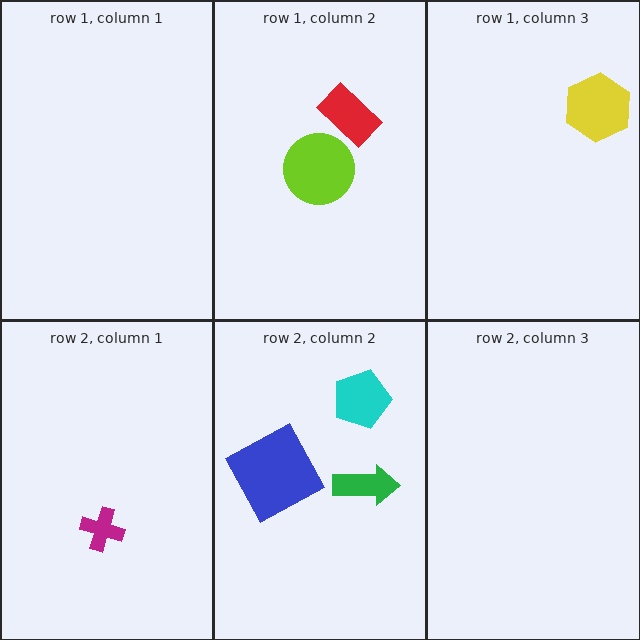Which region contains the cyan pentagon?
The row 2, column 2 region.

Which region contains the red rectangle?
The row 1, column 2 region.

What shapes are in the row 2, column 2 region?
The green arrow, the blue square, the cyan pentagon.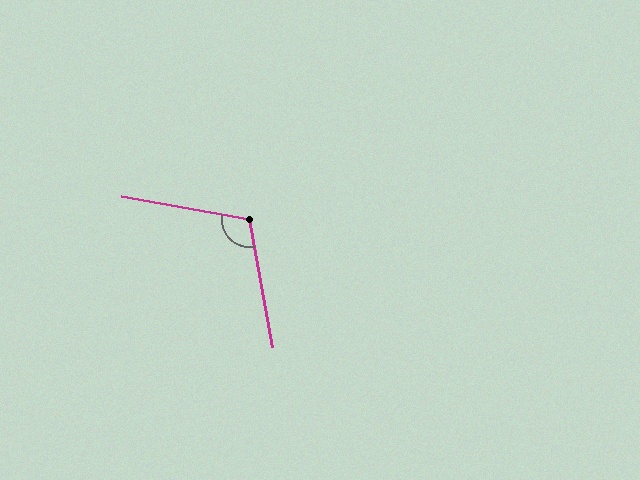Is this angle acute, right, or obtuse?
It is obtuse.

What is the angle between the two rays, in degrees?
Approximately 111 degrees.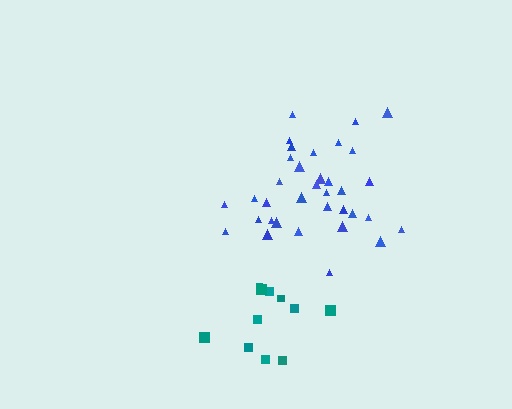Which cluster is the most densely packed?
Blue.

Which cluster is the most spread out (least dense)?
Teal.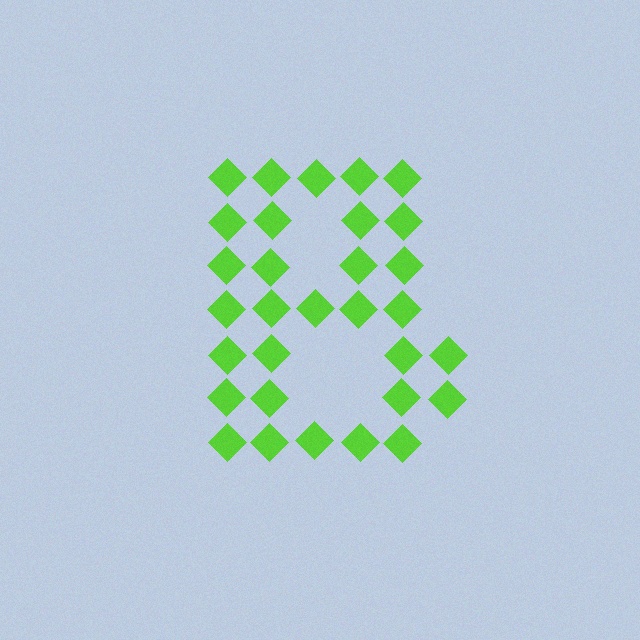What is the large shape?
The large shape is the letter B.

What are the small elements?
The small elements are diamonds.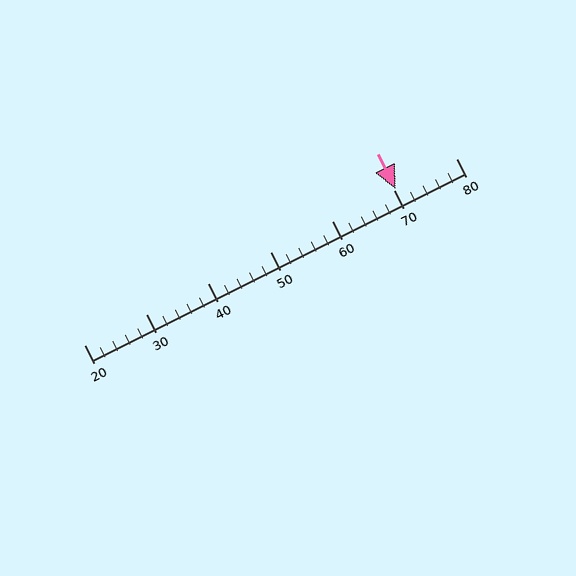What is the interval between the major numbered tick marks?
The major tick marks are spaced 10 units apart.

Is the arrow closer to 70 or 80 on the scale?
The arrow is closer to 70.